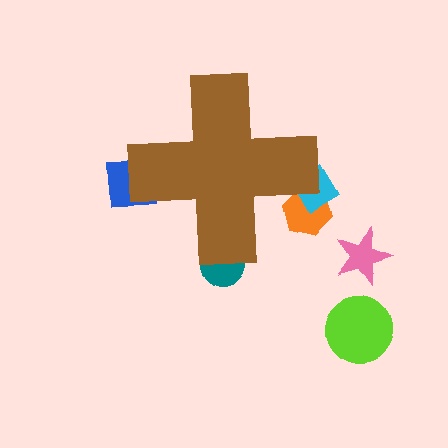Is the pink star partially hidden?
No, the pink star is fully visible.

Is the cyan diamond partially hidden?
Yes, the cyan diamond is partially hidden behind the brown cross.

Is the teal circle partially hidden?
Yes, the teal circle is partially hidden behind the brown cross.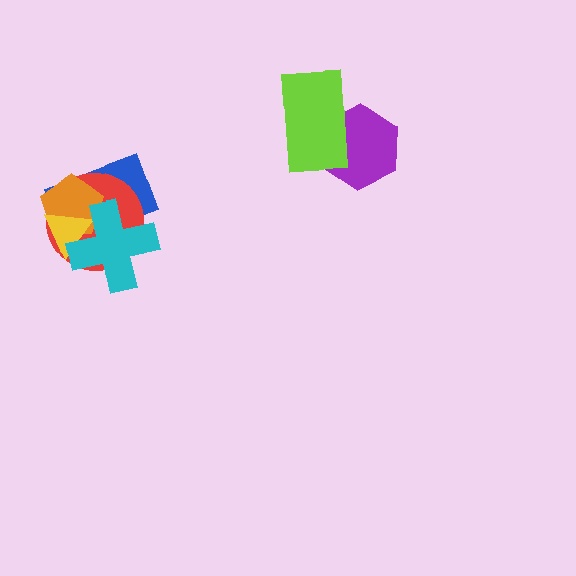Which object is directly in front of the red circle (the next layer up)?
The orange pentagon is directly in front of the red circle.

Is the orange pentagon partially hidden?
Yes, it is partially covered by another shape.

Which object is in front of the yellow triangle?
The cyan cross is in front of the yellow triangle.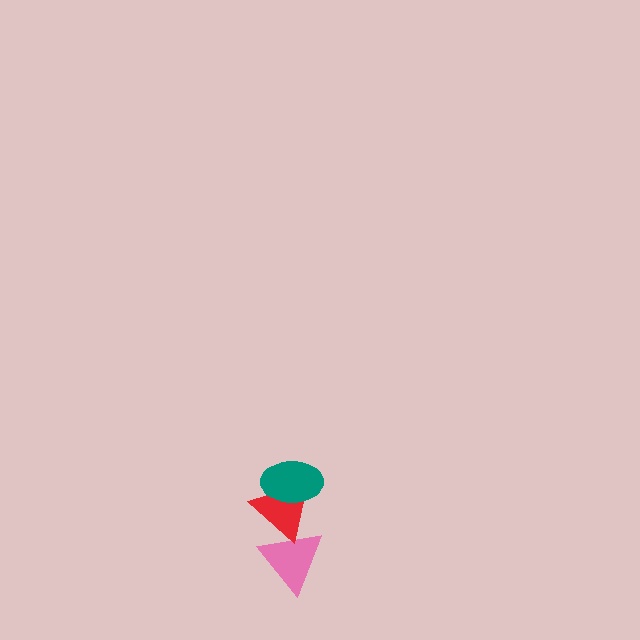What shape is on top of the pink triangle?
The red triangle is on top of the pink triangle.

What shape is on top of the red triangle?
The teal ellipse is on top of the red triangle.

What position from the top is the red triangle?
The red triangle is 2nd from the top.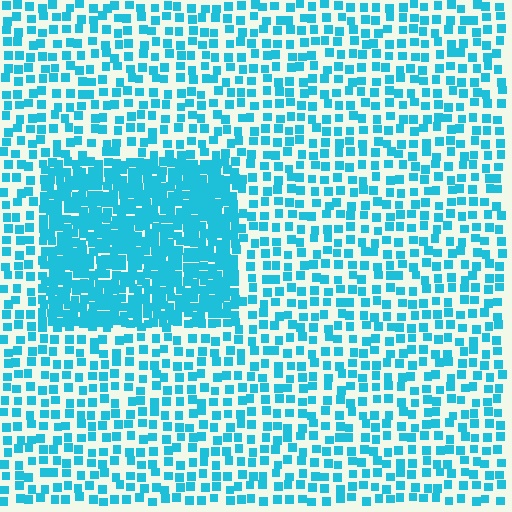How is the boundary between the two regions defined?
The boundary is defined by a change in element density (approximately 2.4x ratio). All elements are the same color, size, and shape.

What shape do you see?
I see a rectangle.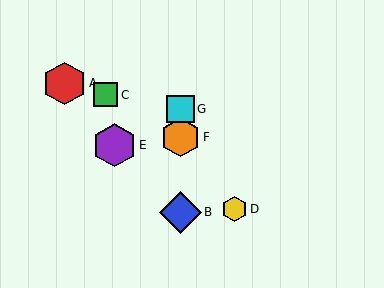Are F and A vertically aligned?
No, F is at x≈180 and A is at x≈65.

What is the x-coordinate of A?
Object A is at x≈65.